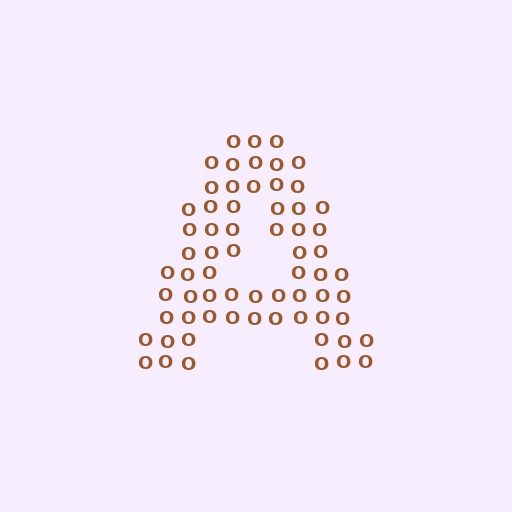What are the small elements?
The small elements are letter O's.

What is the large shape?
The large shape is the letter A.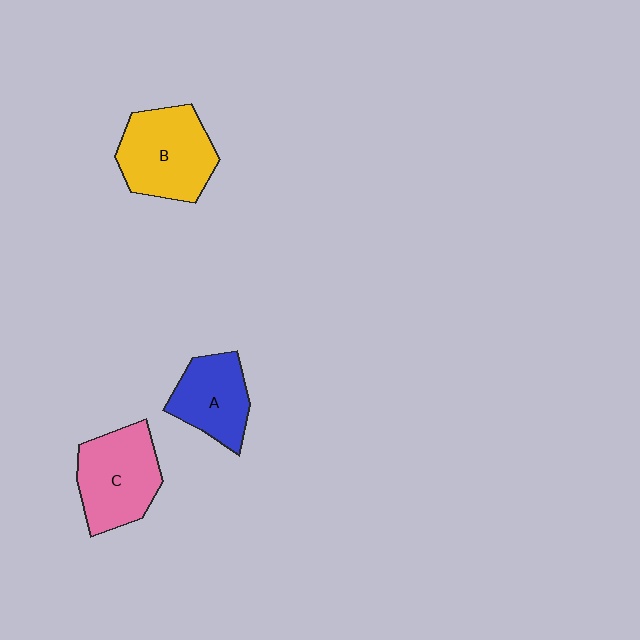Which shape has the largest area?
Shape B (yellow).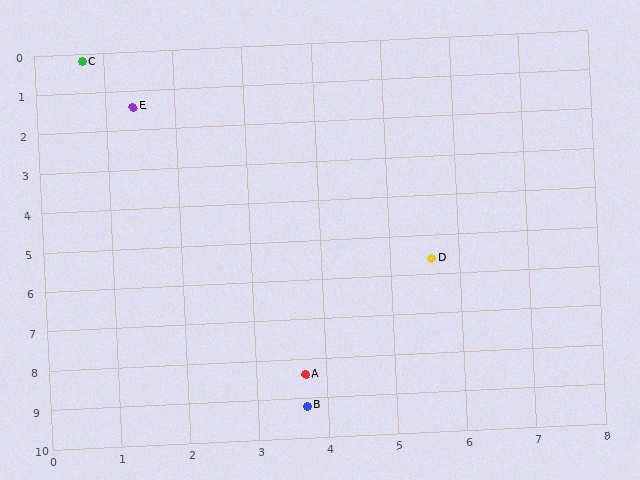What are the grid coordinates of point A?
Point A is at approximately (3.7, 8.4).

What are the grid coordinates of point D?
Point D is at approximately (5.6, 5.6).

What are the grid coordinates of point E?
Point E is at approximately (1.4, 1.4).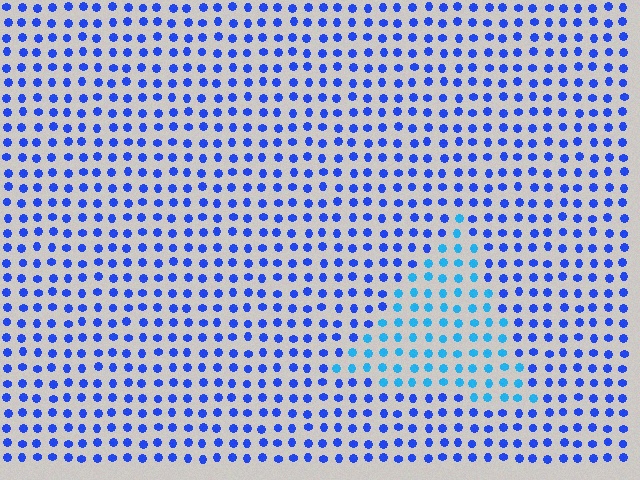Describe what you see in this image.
The image is filled with small blue elements in a uniform arrangement. A triangle-shaped region is visible where the elements are tinted to a slightly different hue, forming a subtle color boundary.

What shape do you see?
I see a triangle.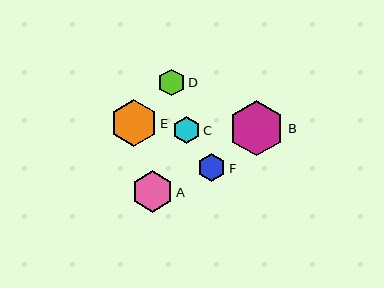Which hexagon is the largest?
Hexagon B is the largest with a size of approximately 56 pixels.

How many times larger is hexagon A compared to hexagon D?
Hexagon A is approximately 1.5 times the size of hexagon D.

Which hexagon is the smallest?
Hexagon D is the smallest with a size of approximately 27 pixels.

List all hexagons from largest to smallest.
From largest to smallest: B, E, A, F, C, D.